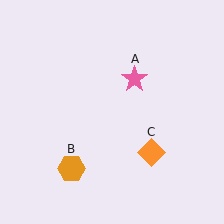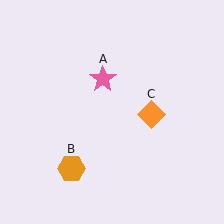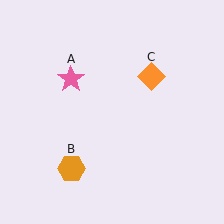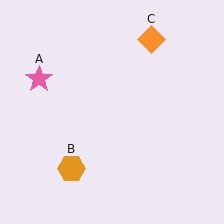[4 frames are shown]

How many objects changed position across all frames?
2 objects changed position: pink star (object A), orange diamond (object C).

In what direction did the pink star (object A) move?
The pink star (object A) moved left.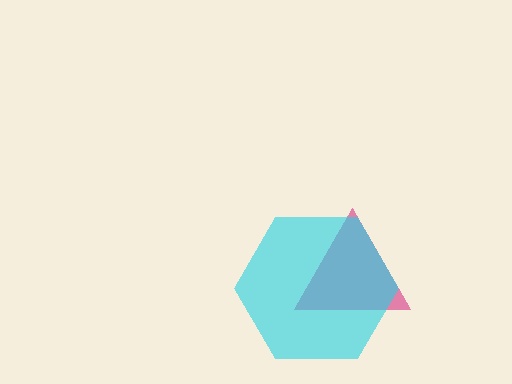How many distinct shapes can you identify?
There are 2 distinct shapes: a magenta triangle, a cyan hexagon.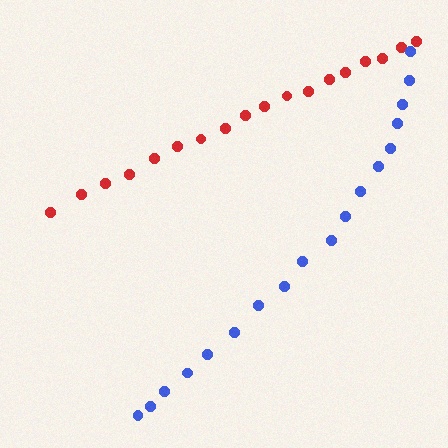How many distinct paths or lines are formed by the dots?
There are 2 distinct paths.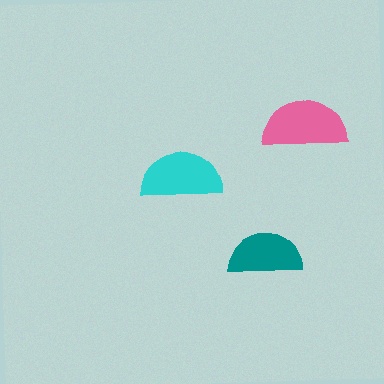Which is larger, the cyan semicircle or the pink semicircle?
The pink one.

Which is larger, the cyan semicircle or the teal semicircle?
The cyan one.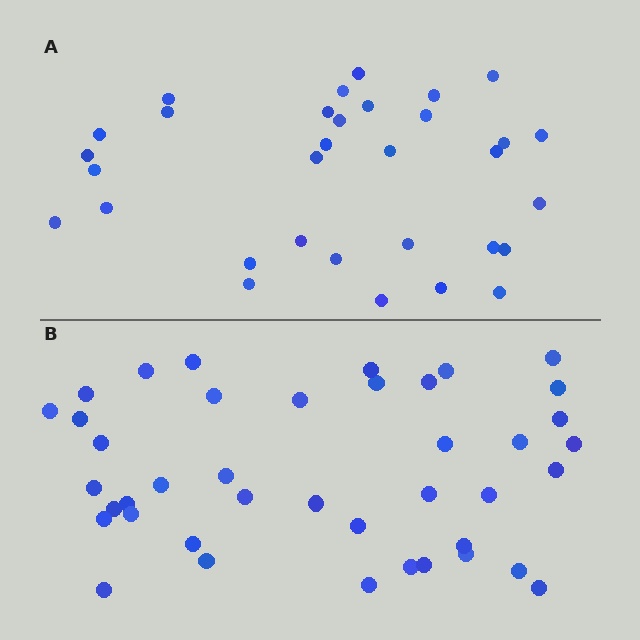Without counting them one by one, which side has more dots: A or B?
Region B (the bottom region) has more dots.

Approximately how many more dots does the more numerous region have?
Region B has roughly 8 or so more dots than region A.